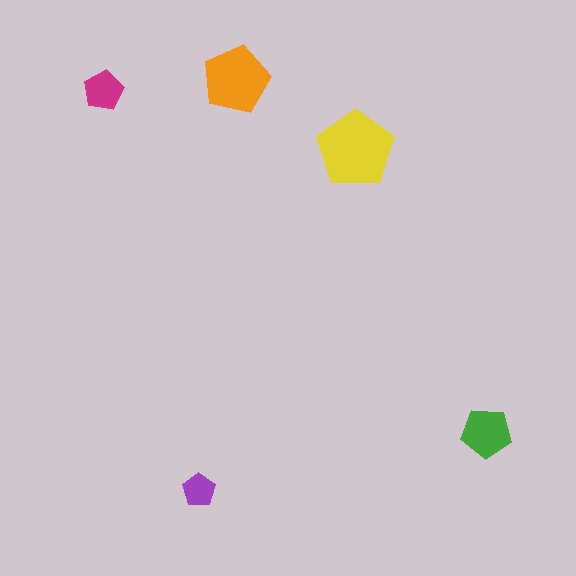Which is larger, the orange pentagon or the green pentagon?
The orange one.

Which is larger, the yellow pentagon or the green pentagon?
The yellow one.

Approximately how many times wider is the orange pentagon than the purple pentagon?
About 2 times wider.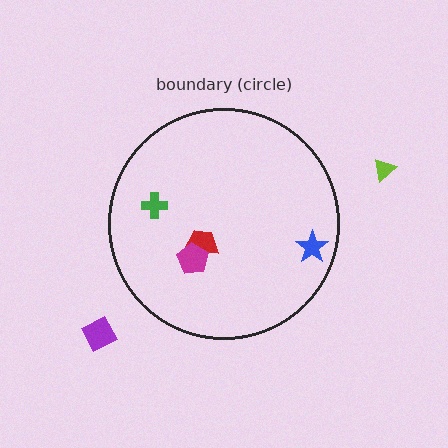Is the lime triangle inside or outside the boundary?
Outside.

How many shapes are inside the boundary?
4 inside, 2 outside.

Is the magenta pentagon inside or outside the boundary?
Inside.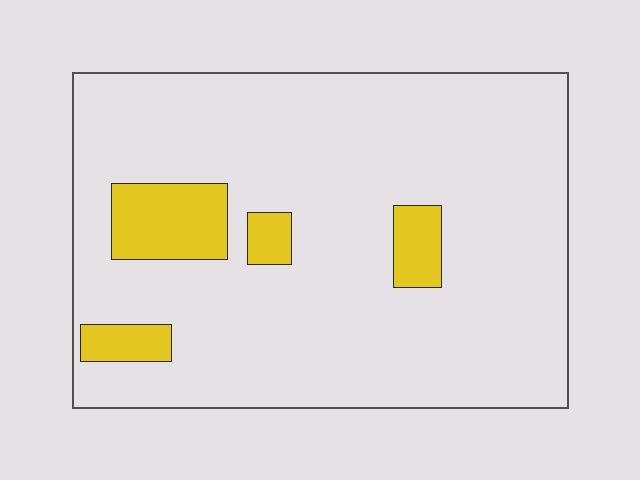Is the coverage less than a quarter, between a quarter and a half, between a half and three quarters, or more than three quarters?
Less than a quarter.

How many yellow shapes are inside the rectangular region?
4.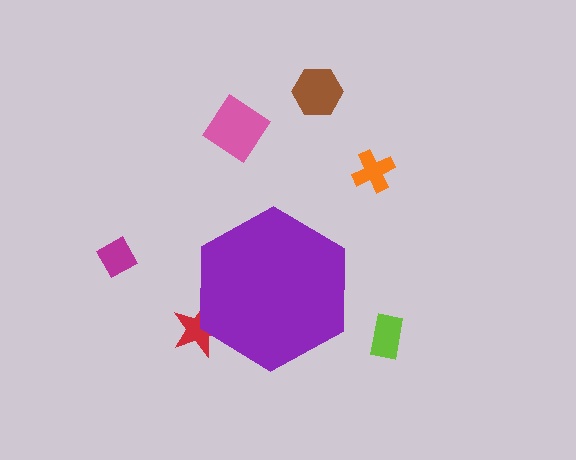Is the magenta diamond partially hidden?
No, the magenta diamond is fully visible.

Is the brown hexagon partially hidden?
No, the brown hexagon is fully visible.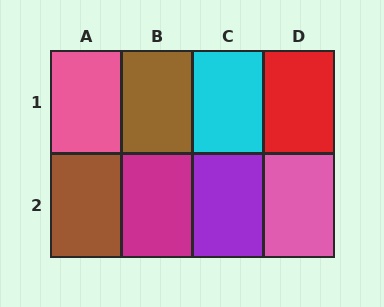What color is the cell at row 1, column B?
Brown.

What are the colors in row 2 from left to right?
Brown, magenta, purple, pink.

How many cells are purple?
1 cell is purple.